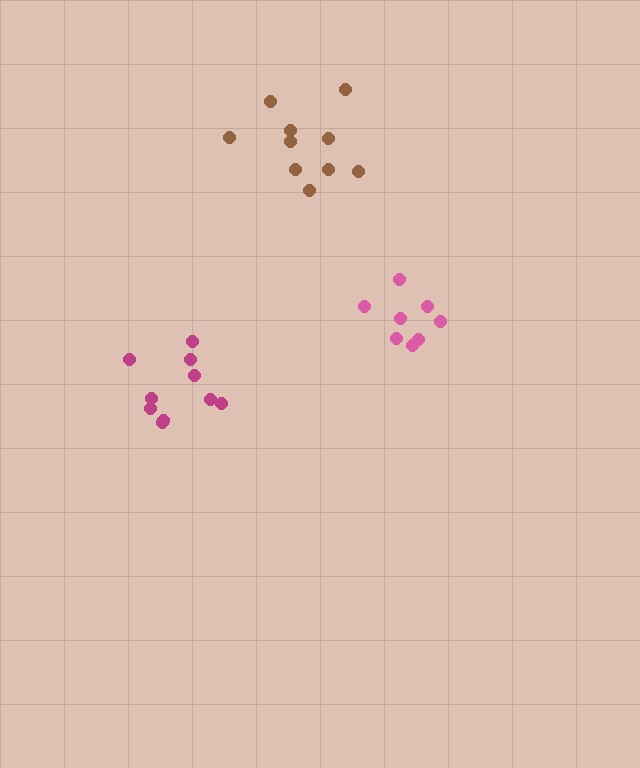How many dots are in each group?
Group 1: 8 dots, Group 2: 10 dots, Group 3: 10 dots (28 total).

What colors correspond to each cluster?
The clusters are colored: pink, brown, magenta.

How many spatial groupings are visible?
There are 3 spatial groupings.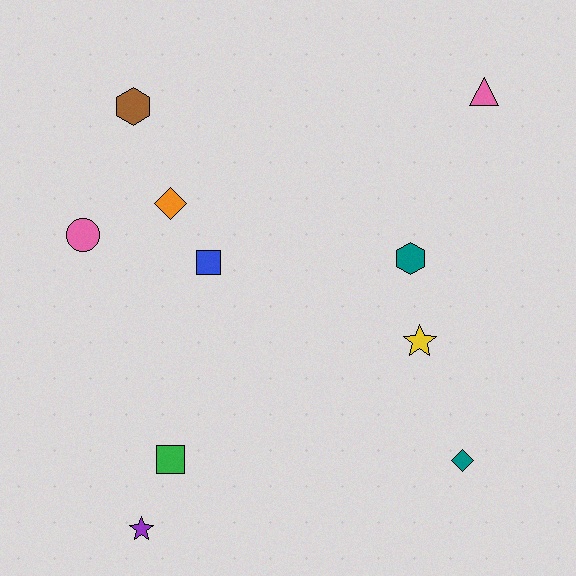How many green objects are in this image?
There is 1 green object.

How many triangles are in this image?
There is 1 triangle.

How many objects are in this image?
There are 10 objects.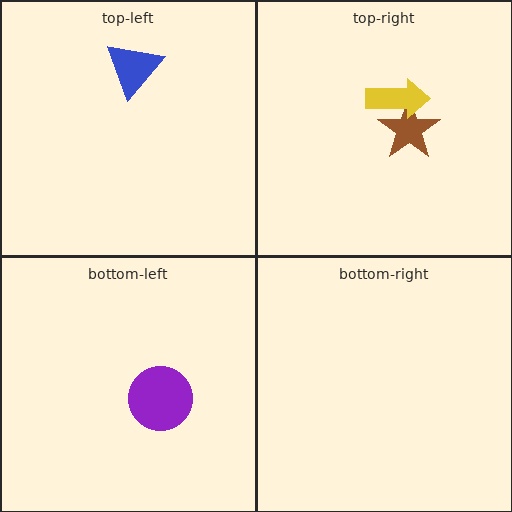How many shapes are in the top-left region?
1.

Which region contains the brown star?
The top-right region.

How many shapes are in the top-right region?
2.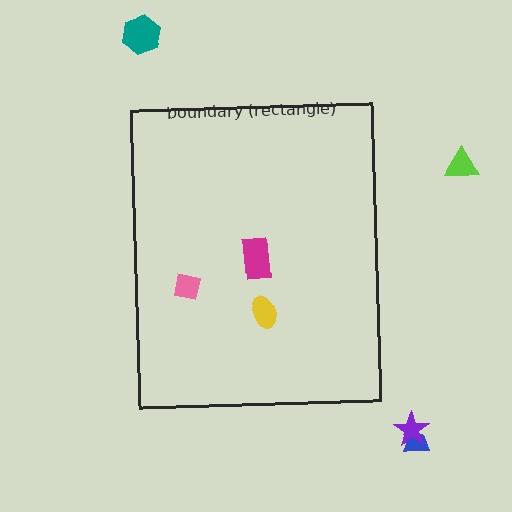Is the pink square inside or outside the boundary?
Inside.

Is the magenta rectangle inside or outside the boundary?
Inside.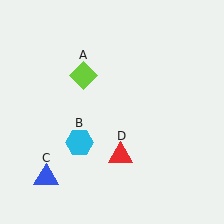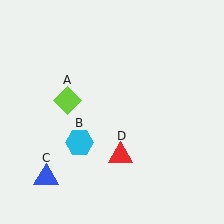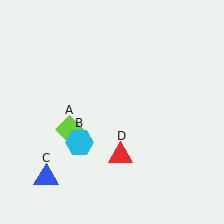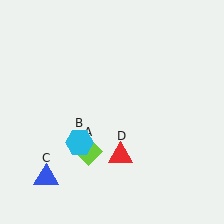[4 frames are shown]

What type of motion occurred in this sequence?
The lime diamond (object A) rotated counterclockwise around the center of the scene.